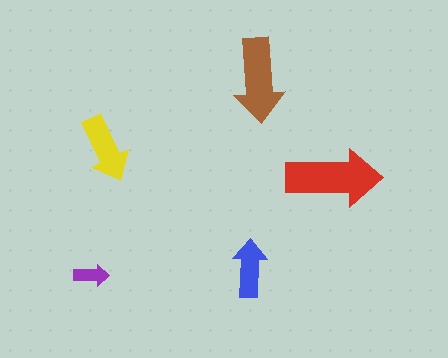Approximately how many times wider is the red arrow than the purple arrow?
About 2.5 times wider.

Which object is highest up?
The brown arrow is topmost.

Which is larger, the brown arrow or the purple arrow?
The brown one.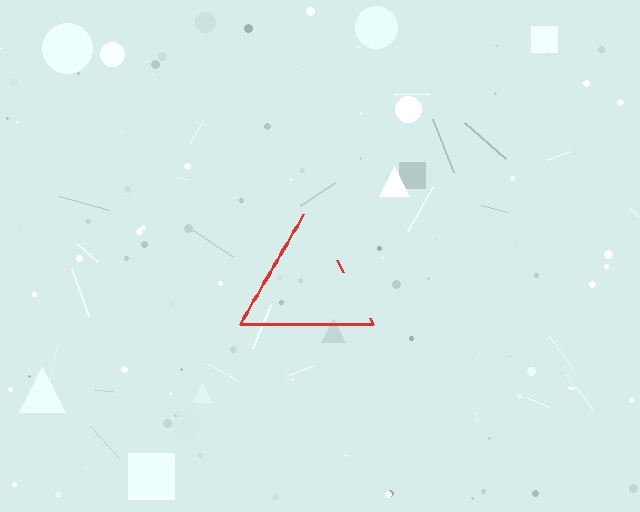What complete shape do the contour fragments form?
The contour fragments form a triangle.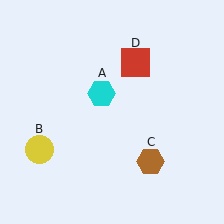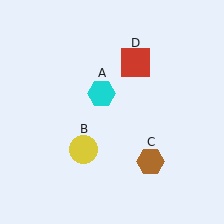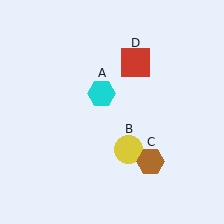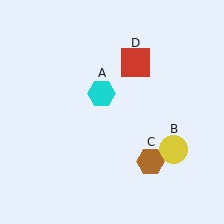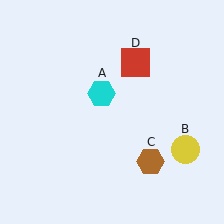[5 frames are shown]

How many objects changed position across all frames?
1 object changed position: yellow circle (object B).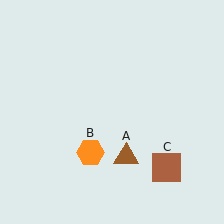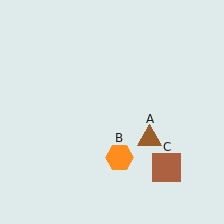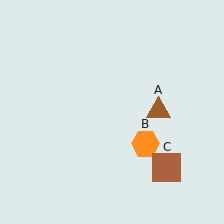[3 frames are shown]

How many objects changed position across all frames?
2 objects changed position: brown triangle (object A), orange hexagon (object B).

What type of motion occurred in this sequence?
The brown triangle (object A), orange hexagon (object B) rotated counterclockwise around the center of the scene.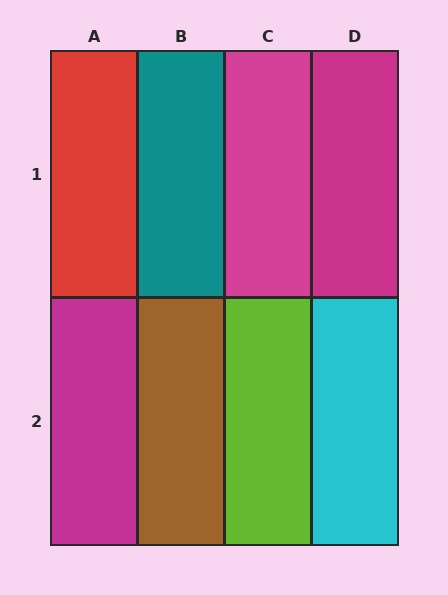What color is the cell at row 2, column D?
Cyan.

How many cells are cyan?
1 cell is cyan.